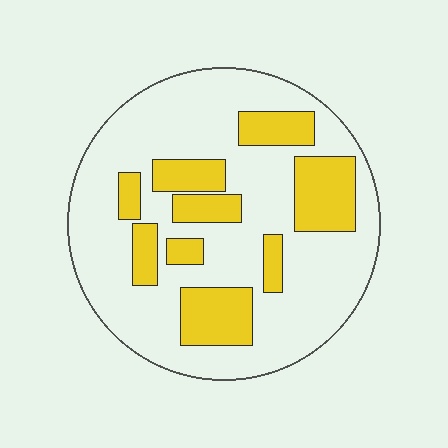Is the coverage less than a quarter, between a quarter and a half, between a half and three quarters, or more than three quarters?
Between a quarter and a half.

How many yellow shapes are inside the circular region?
9.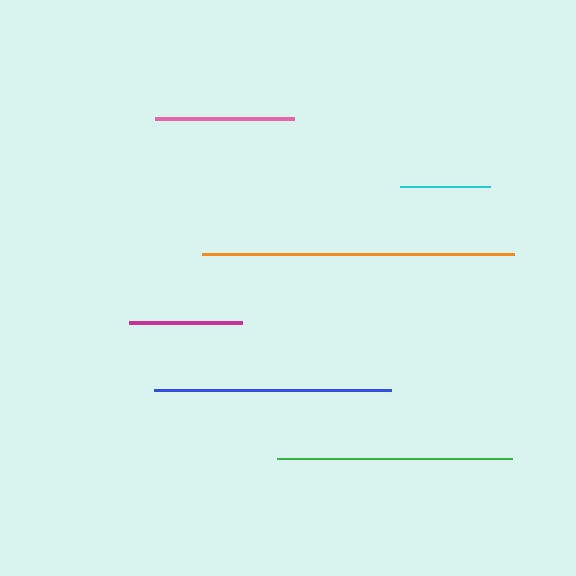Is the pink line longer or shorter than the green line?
The green line is longer than the pink line.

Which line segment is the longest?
The orange line is the longest at approximately 312 pixels.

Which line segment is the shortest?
The cyan line is the shortest at approximately 90 pixels.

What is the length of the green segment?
The green segment is approximately 234 pixels long.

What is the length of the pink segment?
The pink segment is approximately 139 pixels long.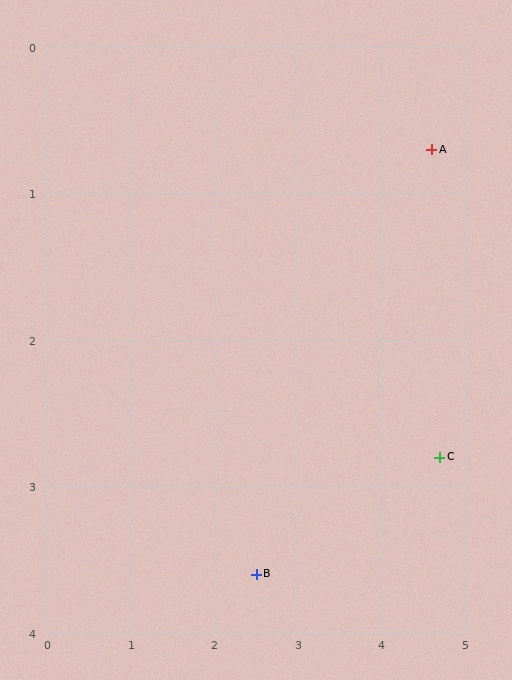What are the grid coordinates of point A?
Point A is at approximately (4.6, 0.7).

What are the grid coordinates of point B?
Point B is at approximately (2.5, 3.6).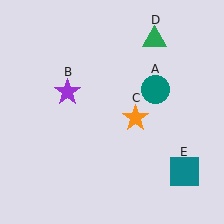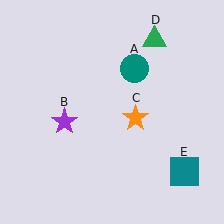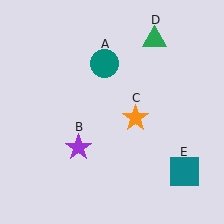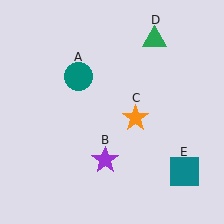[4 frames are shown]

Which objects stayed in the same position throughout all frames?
Orange star (object C) and green triangle (object D) and teal square (object E) remained stationary.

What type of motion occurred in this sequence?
The teal circle (object A), purple star (object B) rotated counterclockwise around the center of the scene.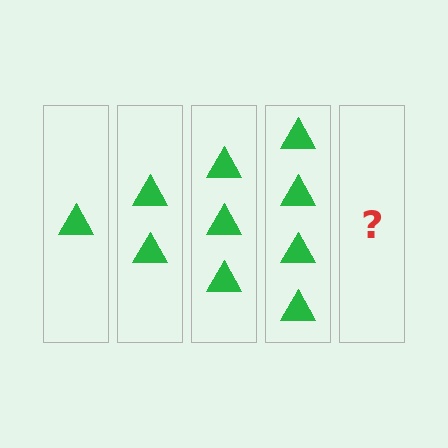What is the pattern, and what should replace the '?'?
The pattern is that each step adds one more triangle. The '?' should be 5 triangles.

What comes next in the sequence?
The next element should be 5 triangles.